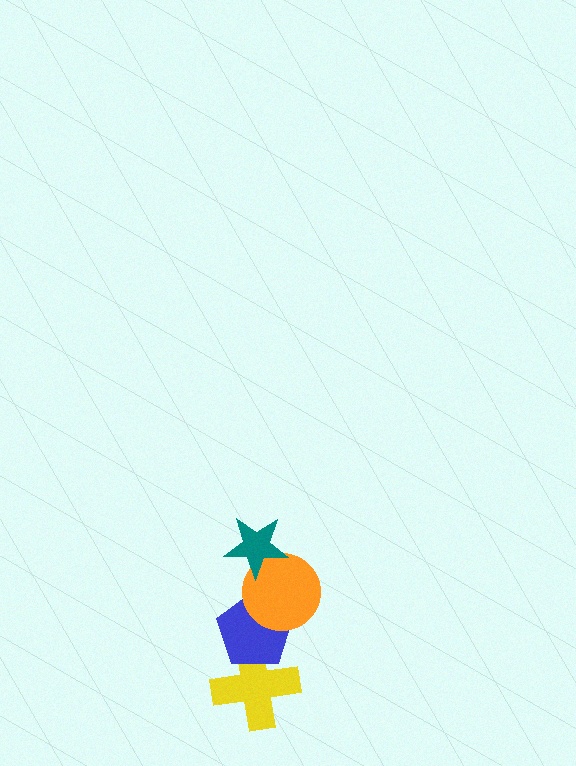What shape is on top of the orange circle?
The teal star is on top of the orange circle.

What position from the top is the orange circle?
The orange circle is 2nd from the top.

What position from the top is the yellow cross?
The yellow cross is 4th from the top.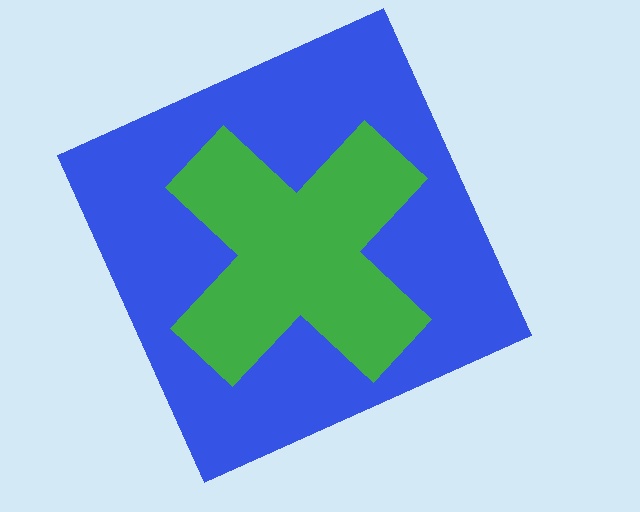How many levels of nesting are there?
2.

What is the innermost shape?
The green cross.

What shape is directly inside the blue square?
The green cross.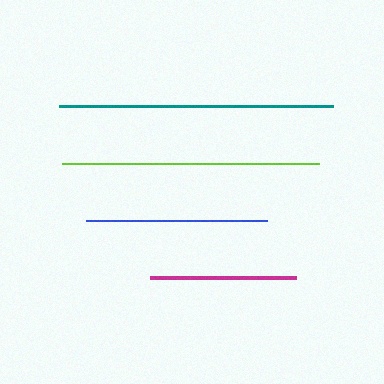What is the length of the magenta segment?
The magenta segment is approximately 145 pixels long.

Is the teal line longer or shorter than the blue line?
The teal line is longer than the blue line.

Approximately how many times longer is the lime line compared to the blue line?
The lime line is approximately 1.4 times the length of the blue line.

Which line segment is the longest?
The teal line is the longest at approximately 274 pixels.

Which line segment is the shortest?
The magenta line is the shortest at approximately 145 pixels.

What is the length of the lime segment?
The lime segment is approximately 257 pixels long.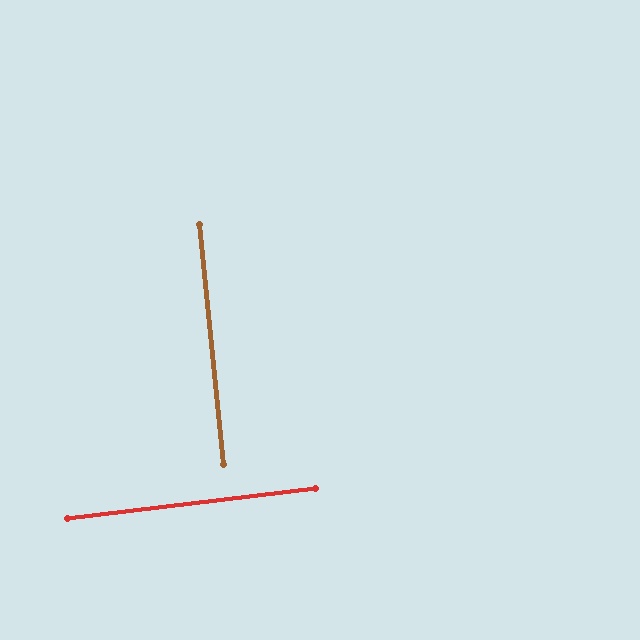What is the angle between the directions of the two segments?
Approximately 89 degrees.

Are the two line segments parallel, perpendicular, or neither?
Perpendicular — they meet at approximately 89°.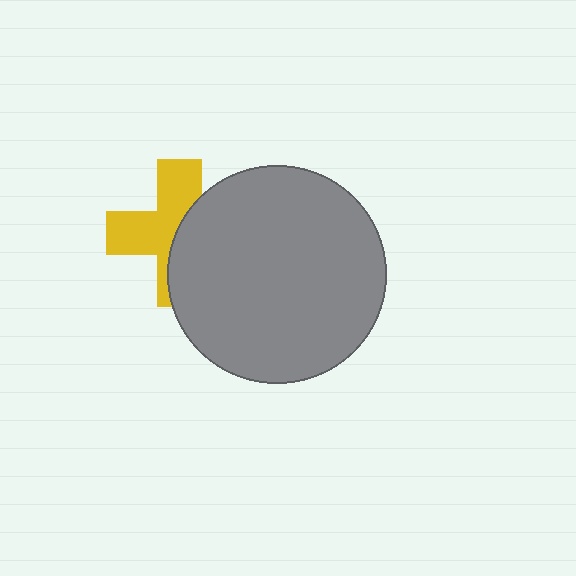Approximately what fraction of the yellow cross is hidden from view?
Roughly 47% of the yellow cross is hidden behind the gray circle.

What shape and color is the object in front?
The object in front is a gray circle.